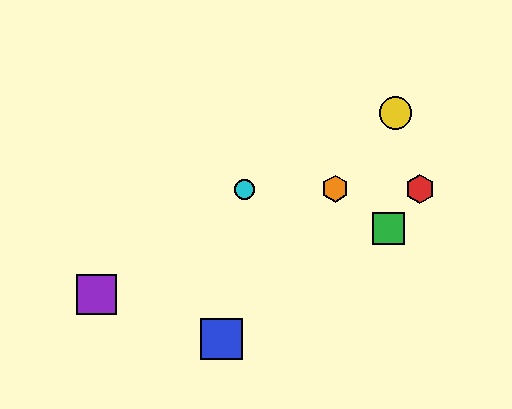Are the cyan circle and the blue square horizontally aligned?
No, the cyan circle is at y≈190 and the blue square is at y≈339.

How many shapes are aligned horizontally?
3 shapes (the red hexagon, the orange hexagon, the cyan circle) are aligned horizontally.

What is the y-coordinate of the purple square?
The purple square is at y≈295.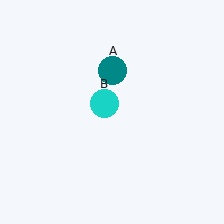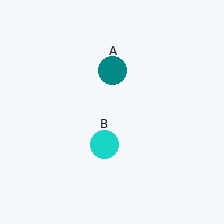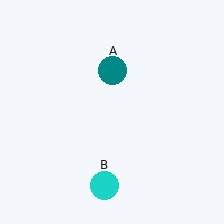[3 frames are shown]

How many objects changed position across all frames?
1 object changed position: cyan circle (object B).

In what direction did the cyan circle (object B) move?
The cyan circle (object B) moved down.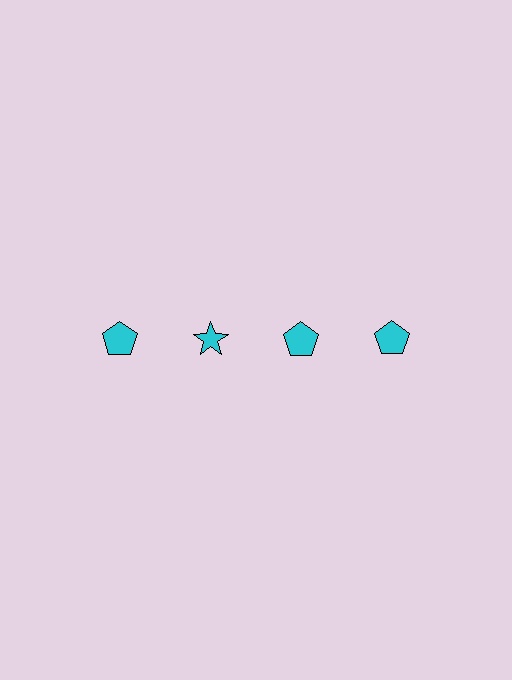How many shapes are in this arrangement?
There are 4 shapes arranged in a grid pattern.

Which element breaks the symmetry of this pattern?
The cyan star in the top row, second from left column breaks the symmetry. All other shapes are cyan pentagons.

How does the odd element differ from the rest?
It has a different shape: star instead of pentagon.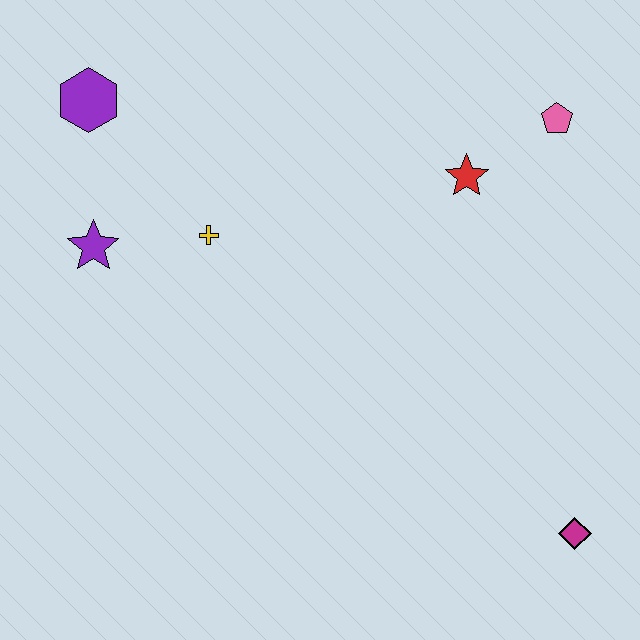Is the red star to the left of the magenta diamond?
Yes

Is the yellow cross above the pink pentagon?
No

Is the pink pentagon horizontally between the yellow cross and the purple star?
No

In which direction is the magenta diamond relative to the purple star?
The magenta diamond is to the right of the purple star.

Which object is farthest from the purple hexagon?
The magenta diamond is farthest from the purple hexagon.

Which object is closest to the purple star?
The yellow cross is closest to the purple star.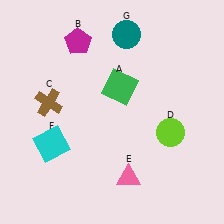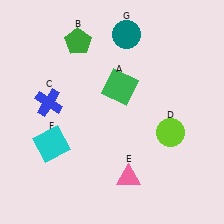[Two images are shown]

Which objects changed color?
B changed from magenta to green. C changed from brown to blue.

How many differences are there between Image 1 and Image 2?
There are 2 differences between the two images.